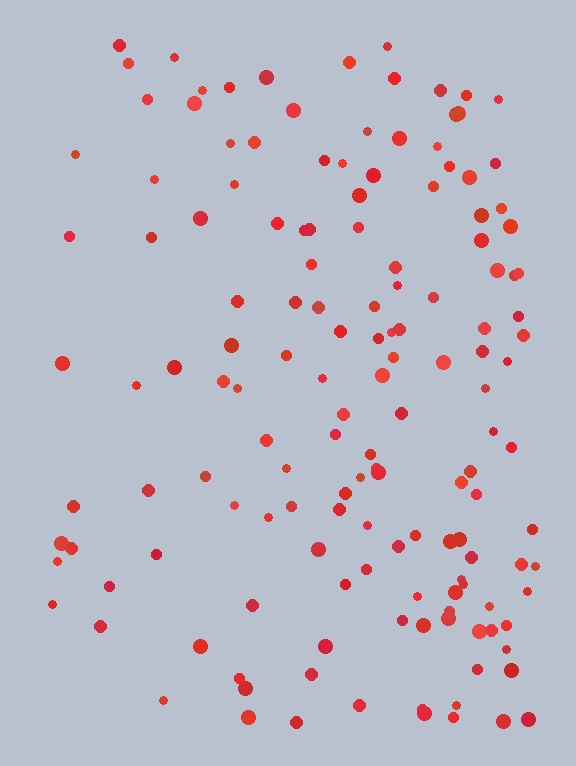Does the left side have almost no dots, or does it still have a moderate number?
Still a moderate number, just noticeably fewer than the right.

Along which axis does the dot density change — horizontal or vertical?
Horizontal.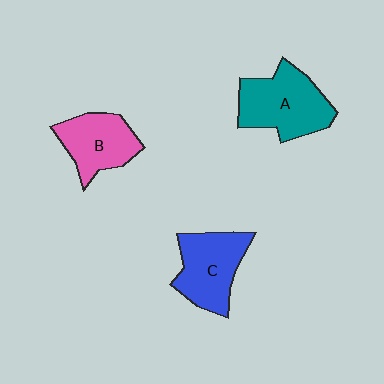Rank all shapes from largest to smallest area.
From largest to smallest: A (teal), C (blue), B (pink).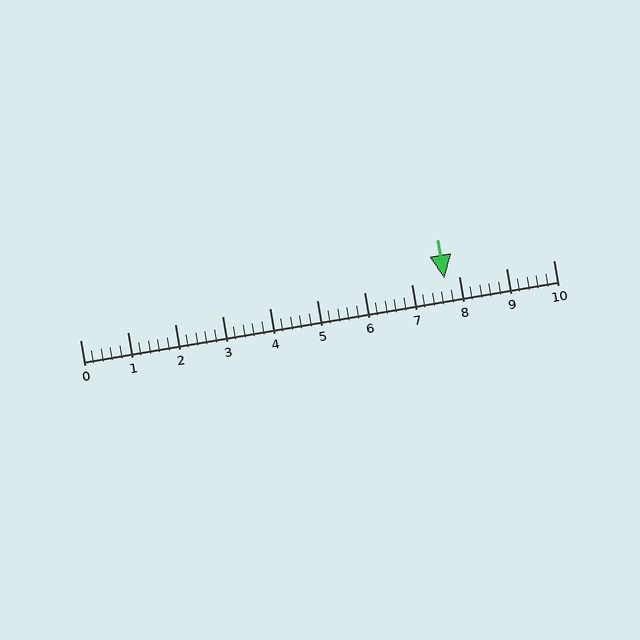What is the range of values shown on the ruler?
The ruler shows values from 0 to 10.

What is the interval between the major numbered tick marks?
The major tick marks are spaced 1 units apart.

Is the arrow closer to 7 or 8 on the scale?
The arrow is closer to 8.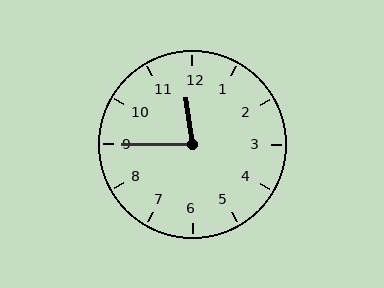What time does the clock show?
11:45.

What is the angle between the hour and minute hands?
Approximately 82 degrees.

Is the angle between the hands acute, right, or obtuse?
It is acute.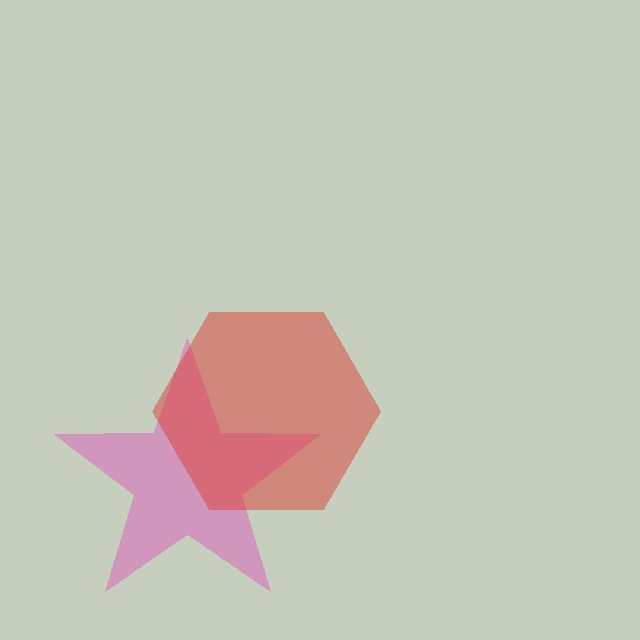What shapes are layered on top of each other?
The layered shapes are: a pink star, a red hexagon.